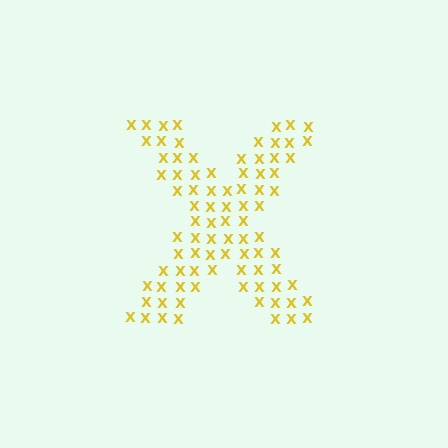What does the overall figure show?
The overall figure shows the letter X.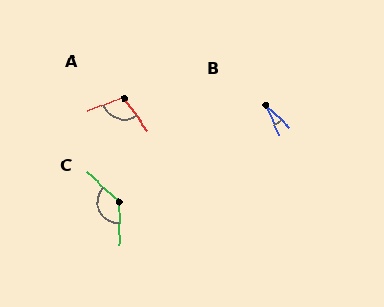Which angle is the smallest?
B, at approximately 24 degrees.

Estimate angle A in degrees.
Approximately 106 degrees.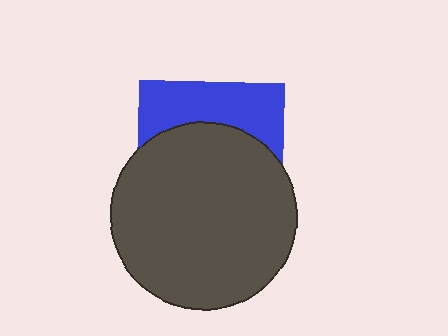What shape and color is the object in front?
The object in front is a dark gray circle.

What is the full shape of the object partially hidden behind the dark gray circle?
The partially hidden object is a blue square.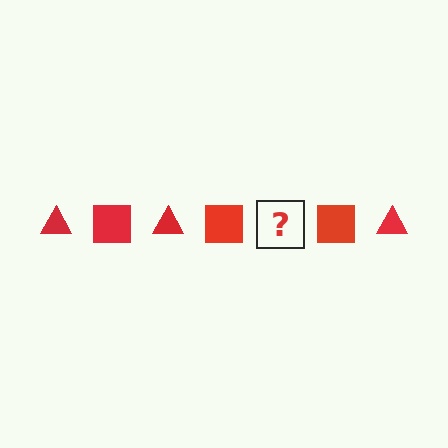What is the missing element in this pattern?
The missing element is a red triangle.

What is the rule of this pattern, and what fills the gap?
The rule is that the pattern cycles through triangle, square shapes in red. The gap should be filled with a red triangle.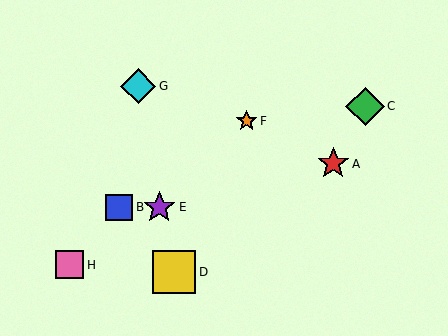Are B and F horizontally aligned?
No, B is at y≈207 and F is at y≈121.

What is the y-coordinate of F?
Object F is at y≈121.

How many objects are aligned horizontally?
2 objects (B, E) are aligned horizontally.